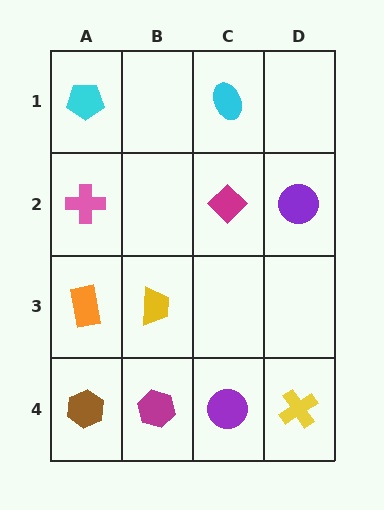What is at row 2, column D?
A purple circle.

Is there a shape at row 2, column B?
No, that cell is empty.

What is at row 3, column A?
An orange rectangle.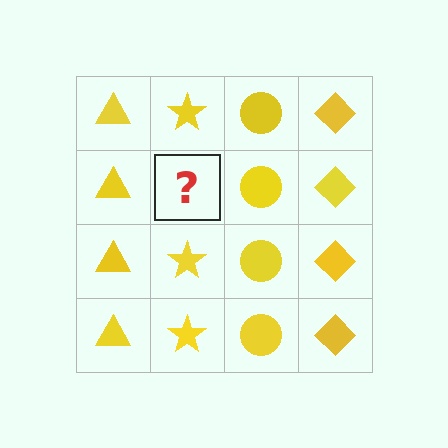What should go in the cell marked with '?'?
The missing cell should contain a yellow star.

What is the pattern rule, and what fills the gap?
The rule is that each column has a consistent shape. The gap should be filled with a yellow star.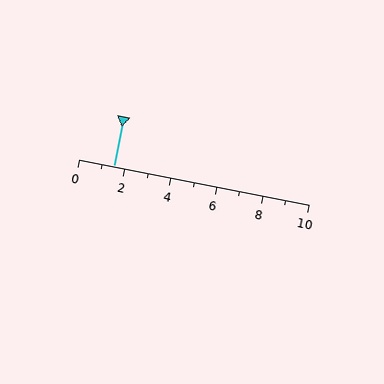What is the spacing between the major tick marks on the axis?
The major ticks are spaced 2 apart.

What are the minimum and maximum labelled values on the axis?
The axis runs from 0 to 10.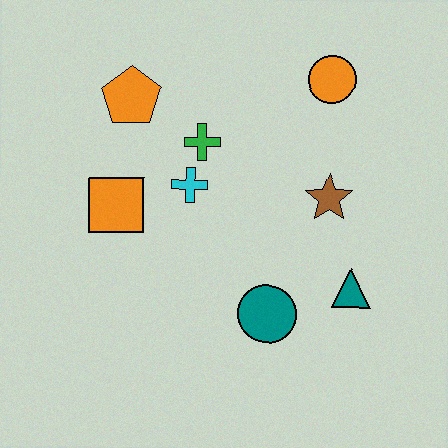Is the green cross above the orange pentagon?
No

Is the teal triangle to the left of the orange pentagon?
No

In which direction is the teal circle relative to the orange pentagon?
The teal circle is below the orange pentagon.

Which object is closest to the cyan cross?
The green cross is closest to the cyan cross.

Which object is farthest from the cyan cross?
The teal triangle is farthest from the cyan cross.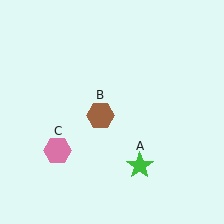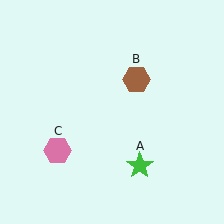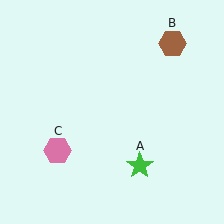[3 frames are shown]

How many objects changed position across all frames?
1 object changed position: brown hexagon (object B).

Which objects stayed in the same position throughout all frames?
Green star (object A) and pink hexagon (object C) remained stationary.